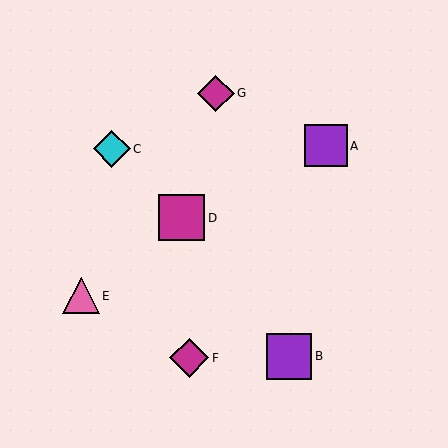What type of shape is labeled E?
Shape E is a pink triangle.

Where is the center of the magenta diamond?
The center of the magenta diamond is at (216, 93).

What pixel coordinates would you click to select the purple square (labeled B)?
Click at (289, 356) to select the purple square B.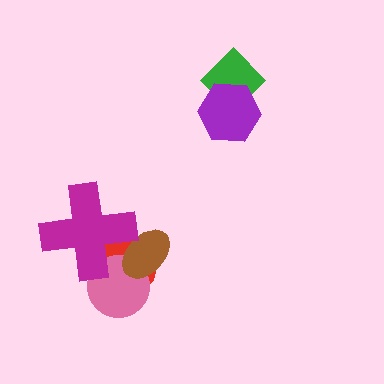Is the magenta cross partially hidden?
No, no other shape covers it.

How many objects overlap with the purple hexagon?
1 object overlaps with the purple hexagon.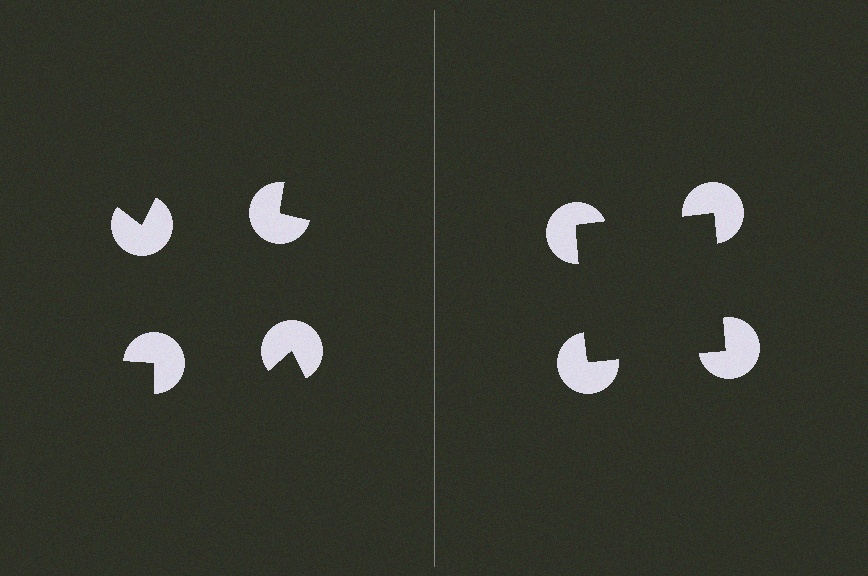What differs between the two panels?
The pac-man discs are positioned identically on both sides; only the wedge orientations differ. On the right they align to a square; on the left they are misaligned.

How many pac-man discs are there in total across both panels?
8 — 4 on each side.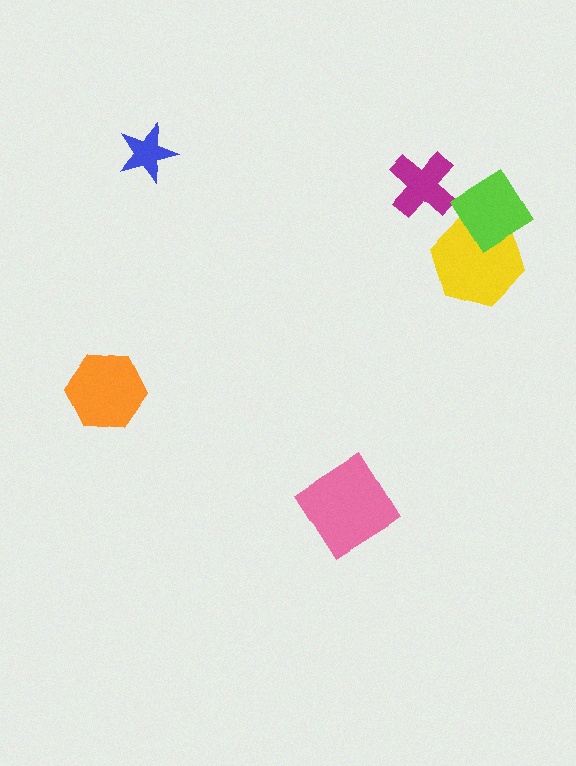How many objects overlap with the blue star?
0 objects overlap with the blue star.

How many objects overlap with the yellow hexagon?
1 object overlaps with the yellow hexagon.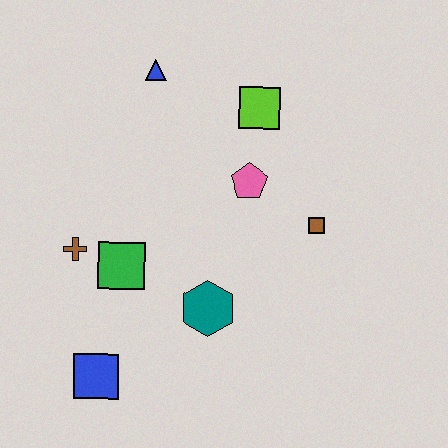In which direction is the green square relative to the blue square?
The green square is above the blue square.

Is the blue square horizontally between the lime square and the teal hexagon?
No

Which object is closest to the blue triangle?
The lime square is closest to the blue triangle.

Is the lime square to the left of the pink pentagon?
No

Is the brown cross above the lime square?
No